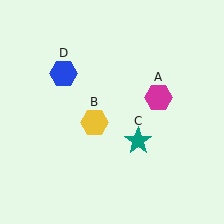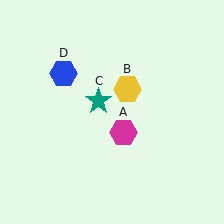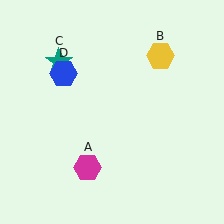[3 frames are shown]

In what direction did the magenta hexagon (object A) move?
The magenta hexagon (object A) moved down and to the left.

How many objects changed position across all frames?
3 objects changed position: magenta hexagon (object A), yellow hexagon (object B), teal star (object C).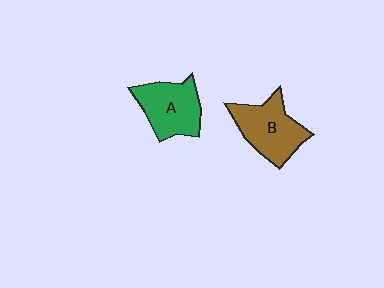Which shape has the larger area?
Shape B (brown).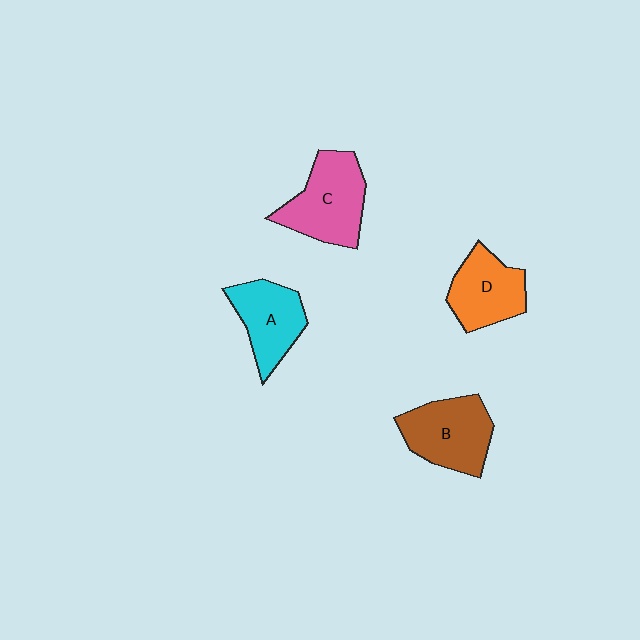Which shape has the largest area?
Shape C (pink).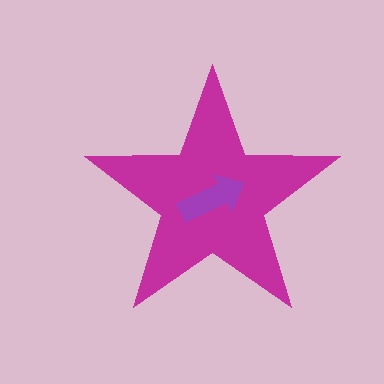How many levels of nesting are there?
2.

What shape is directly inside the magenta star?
The purple arrow.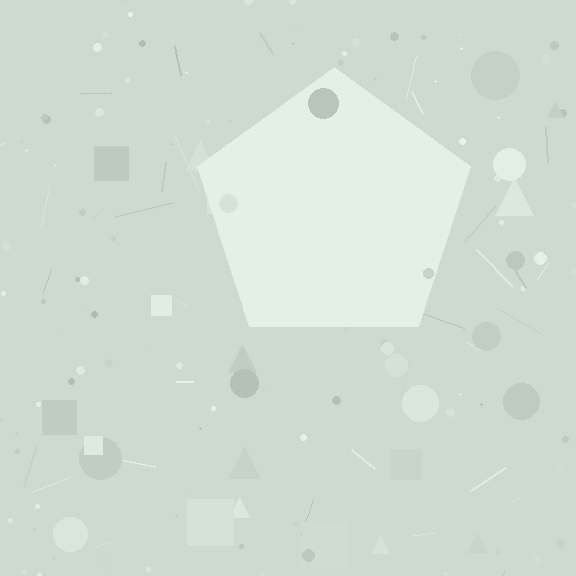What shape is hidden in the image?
A pentagon is hidden in the image.